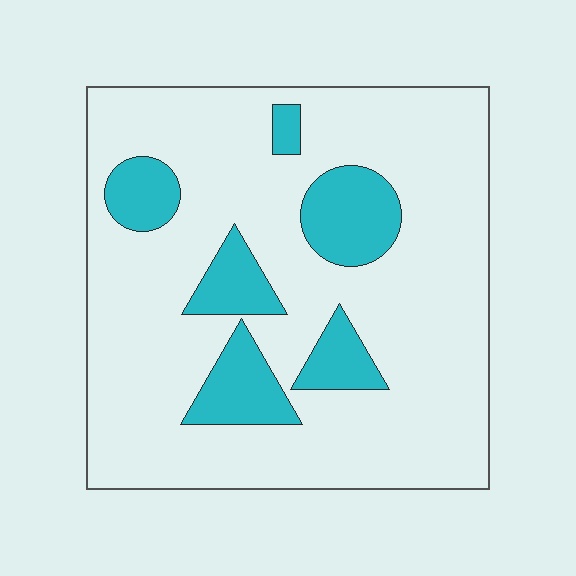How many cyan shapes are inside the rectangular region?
6.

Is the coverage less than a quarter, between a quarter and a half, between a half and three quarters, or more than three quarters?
Less than a quarter.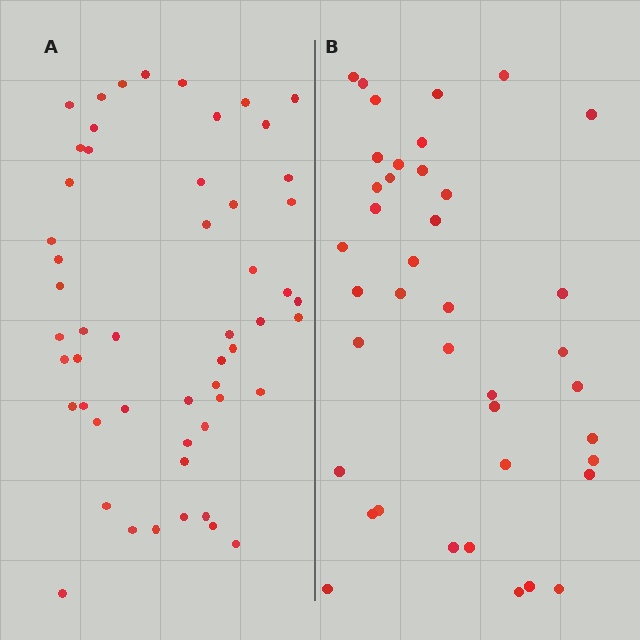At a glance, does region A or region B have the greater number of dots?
Region A (the left region) has more dots.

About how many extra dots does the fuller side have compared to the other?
Region A has approximately 15 more dots than region B.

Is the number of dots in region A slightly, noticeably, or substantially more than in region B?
Region A has noticeably more, but not dramatically so. The ratio is roughly 1.3 to 1.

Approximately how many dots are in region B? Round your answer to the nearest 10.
About 40 dots.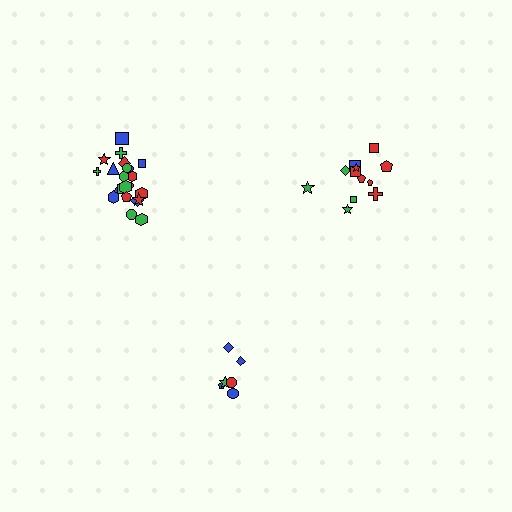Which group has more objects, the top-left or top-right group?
The top-left group.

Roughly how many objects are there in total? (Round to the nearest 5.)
Roughly 40 objects in total.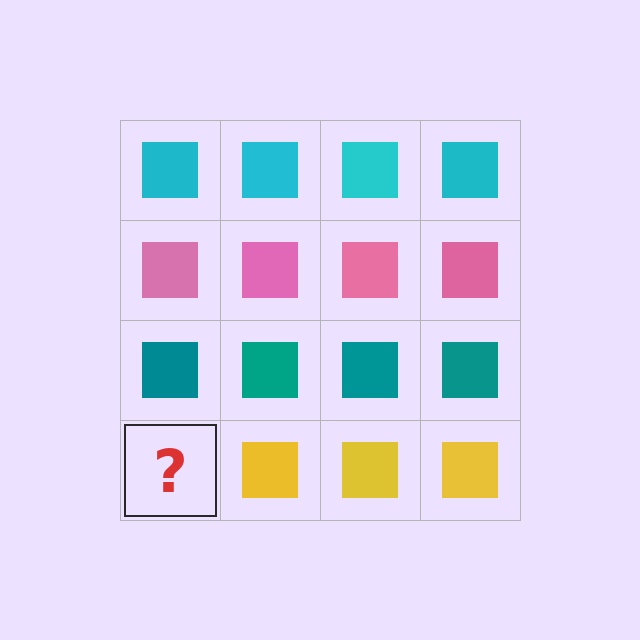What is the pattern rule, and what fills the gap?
The rule is that each row has a consistent color. The gap should be filled with a yellow square.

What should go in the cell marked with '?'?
The missing cell should contain a yellow square.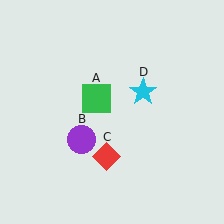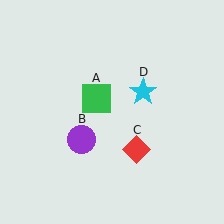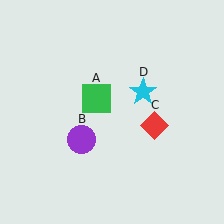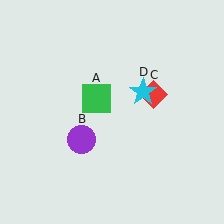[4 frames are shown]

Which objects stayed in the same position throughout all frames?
Green square (object A) and purple circle (object B) and cyan star (object D) remained stationary.